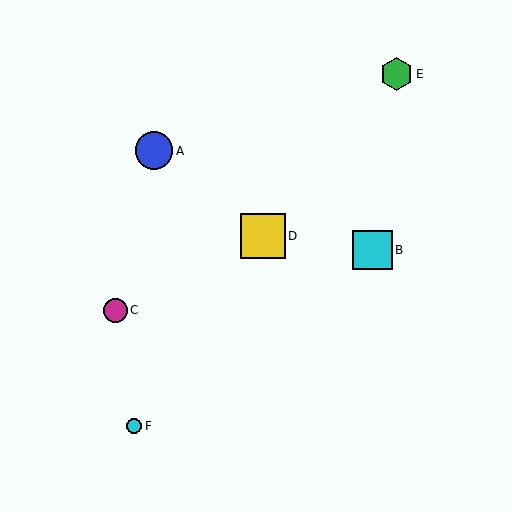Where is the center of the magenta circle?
The center of the magenta circle is at (115, 310).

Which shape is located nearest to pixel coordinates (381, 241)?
The cyan square (labeled B) at (373, 250) is nearest to that location.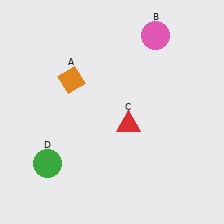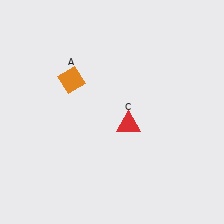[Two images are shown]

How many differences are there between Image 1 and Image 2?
There are 2 differences between the two images.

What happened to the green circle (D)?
The green circle (D) was removed in Image 2. It was in the bottom-left area of Image 1.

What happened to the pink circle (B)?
The pink circle (B) was removed in Image 2. It was in the top-right area of Image 1.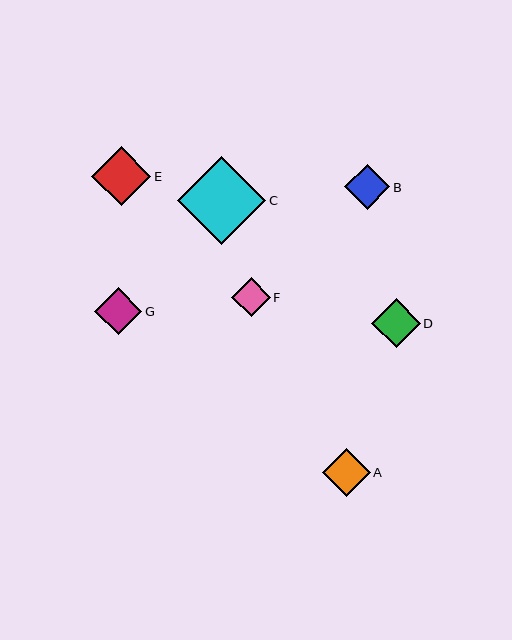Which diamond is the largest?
Diamond C is the largest with a size of approximately 88 pixels.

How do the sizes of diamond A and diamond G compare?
Diamond A and diamond G are approximately the same size.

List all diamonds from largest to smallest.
From largest to smallest: C, E, D, A, G, B, F.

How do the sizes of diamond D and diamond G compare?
Diamond D and diamond G are approximately the same size.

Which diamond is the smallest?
Diamond F is the smallest with a size of approximately 38 pixels.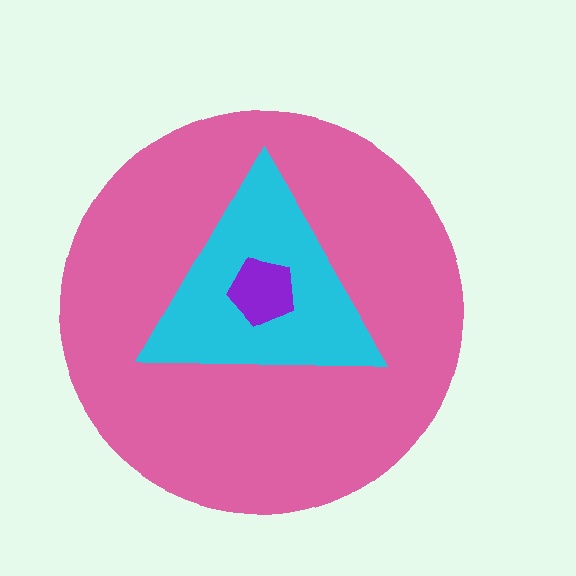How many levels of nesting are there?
3.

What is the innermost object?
The purple pentagon.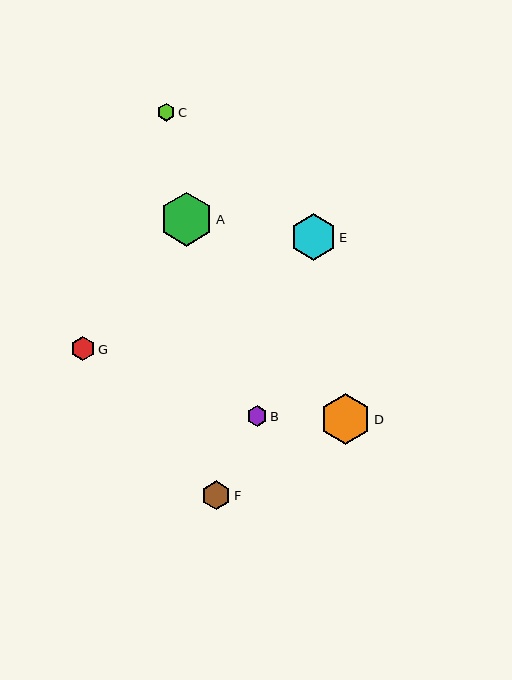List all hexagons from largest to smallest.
From largest to smallest: A, D, E, F, G, B, C.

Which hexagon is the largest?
Hexagon A is the largest with a size of approximately 53 pixels.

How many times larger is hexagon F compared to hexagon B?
Hexagon F is approximately 1.4 times the size of hexagon B.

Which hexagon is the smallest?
Hexagon C is the smallest with a size of approximately 18 pixels.